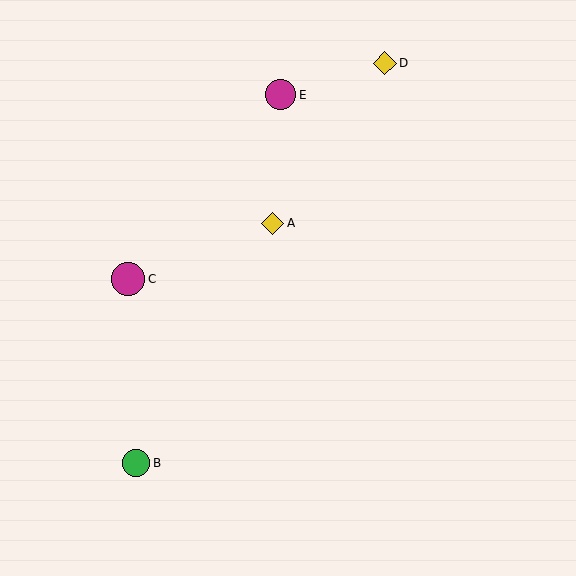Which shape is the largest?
The magenta circle (labeled C) is the largest.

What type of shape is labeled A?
Shape A is a yellow diamond.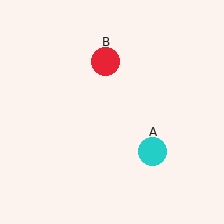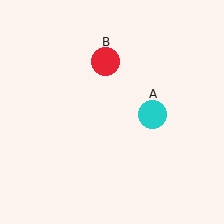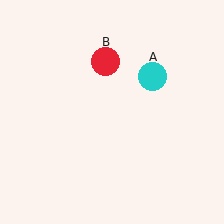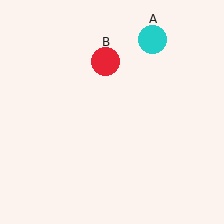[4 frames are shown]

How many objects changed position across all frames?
1 object changed position: cyan circle (object A).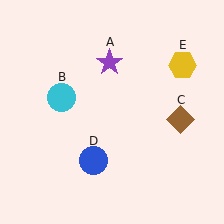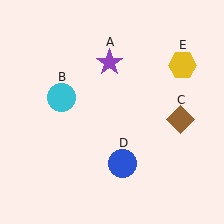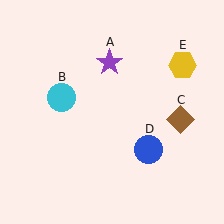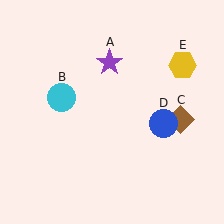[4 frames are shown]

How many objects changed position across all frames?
1 object changed position: blue circle (object D).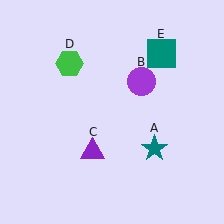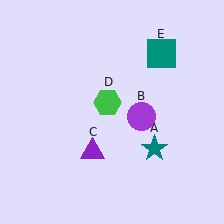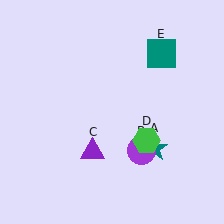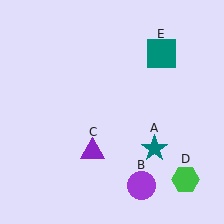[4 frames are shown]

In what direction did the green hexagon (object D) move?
The green hexagon (object D) moved down and to the right.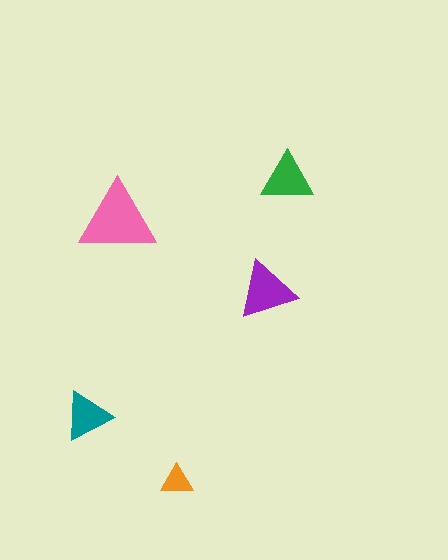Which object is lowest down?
The orange triangle is bottommost.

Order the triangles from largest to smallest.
the pink one, the purple one, the green one, the teal one, the orange one.